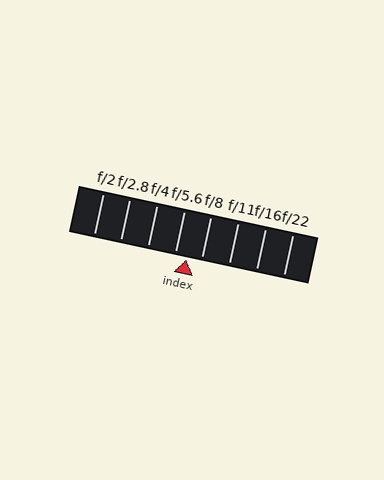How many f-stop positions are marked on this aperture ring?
There are 8 f-stop positions marked.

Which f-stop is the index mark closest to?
The index mark is closest to f/5.6.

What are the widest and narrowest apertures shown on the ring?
The widest aperture shown is f/2 and the narrowest is f/22.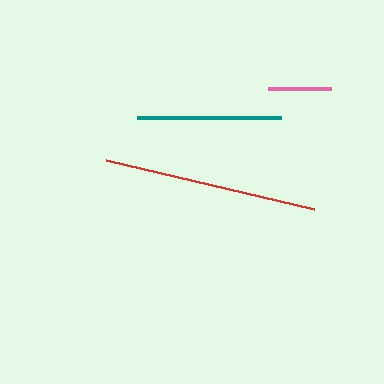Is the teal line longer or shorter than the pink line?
The teal line is longer than the pink line.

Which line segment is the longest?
The red line is the longest at approximately 214 pixels.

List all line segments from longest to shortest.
From longest to shortest: red, teal, pink.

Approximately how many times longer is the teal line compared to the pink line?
The teal line is approximately 2.3 times the length of the pink line.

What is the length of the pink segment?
The pink segment is approximately 63 pixels long.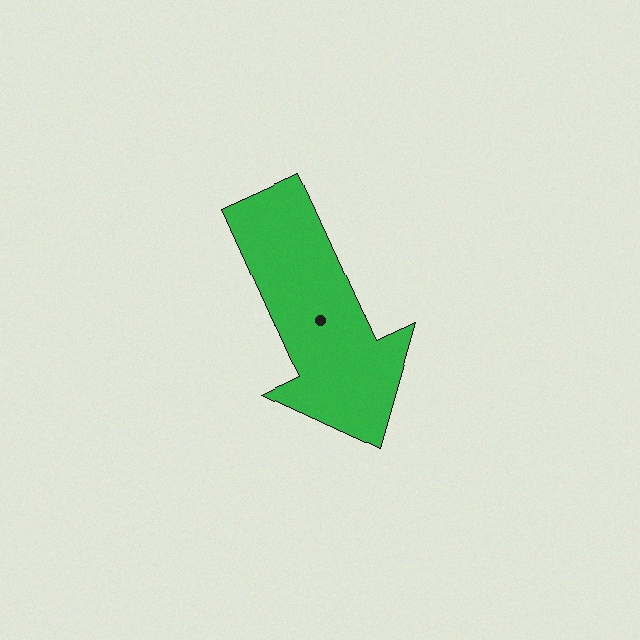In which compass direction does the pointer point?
Southeast.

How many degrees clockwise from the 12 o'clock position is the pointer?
Approximately 155 degrees.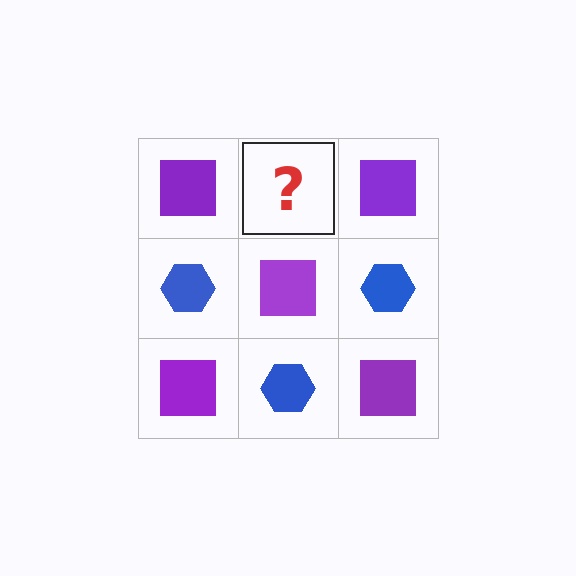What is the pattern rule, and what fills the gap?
The rule is that it alternates purple square and blue hexagon in a checkerboard pattern. The gap should be filled with a blue hexagon.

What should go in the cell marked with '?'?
The missing cell should contain a blue hexagon.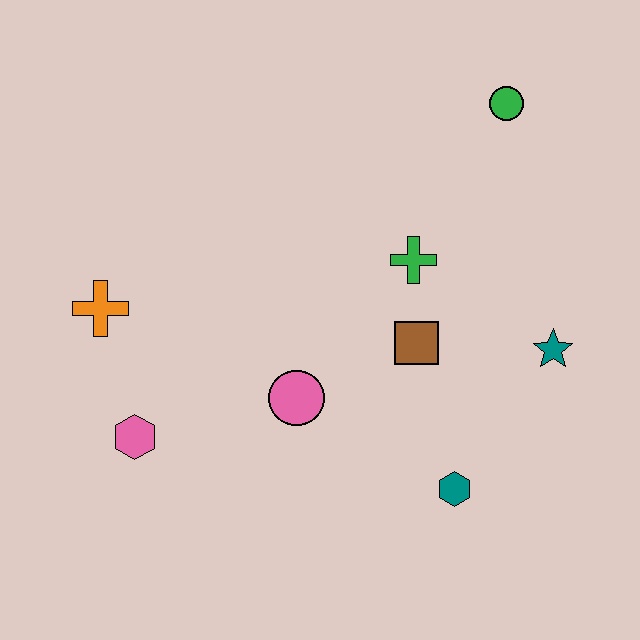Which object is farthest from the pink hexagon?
The green circle is farthest from the pink hexagon.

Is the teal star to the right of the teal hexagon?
Yes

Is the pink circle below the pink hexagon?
No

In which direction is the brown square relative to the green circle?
The brown square is below the green circle.